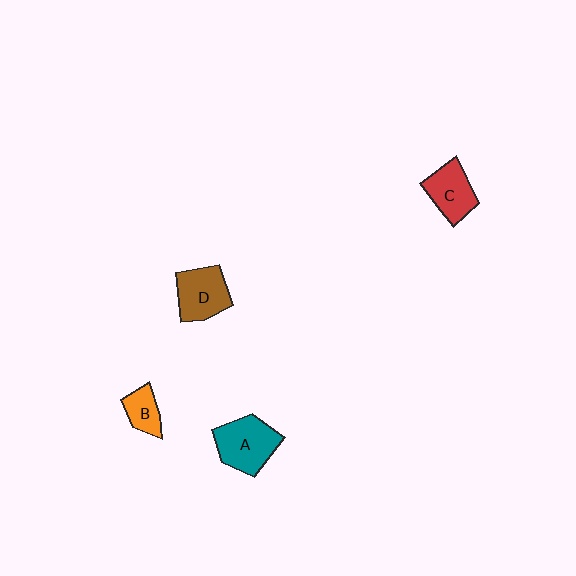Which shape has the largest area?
Shape A (teal).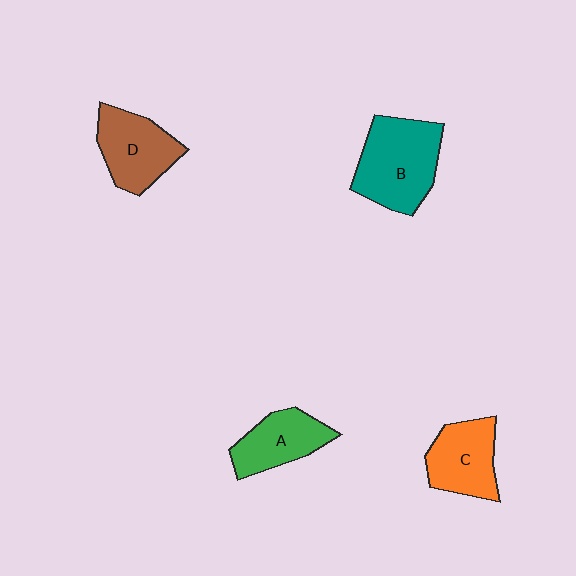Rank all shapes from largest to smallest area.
From largest to smallest: B (teal), D (brown), C (orange), A (green).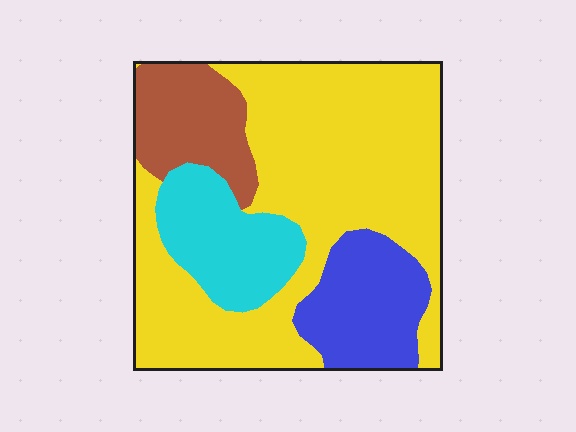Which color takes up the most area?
Yellow, at roughly 55%.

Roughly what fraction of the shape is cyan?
Cyan takes up about one eighth (1/8) of the shape.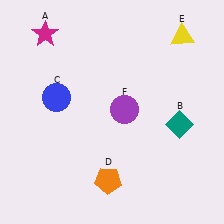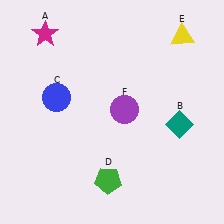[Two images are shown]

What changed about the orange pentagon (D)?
In Image 1, D is orange. In Image 2, it changed to green.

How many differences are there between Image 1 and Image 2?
There is 1 difference between the two images.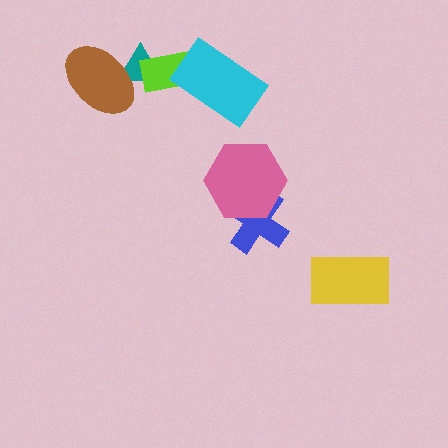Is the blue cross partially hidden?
Yes, it is partially covered by another shape.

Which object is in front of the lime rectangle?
The cyan rectangle is in front of the lime rectangle.